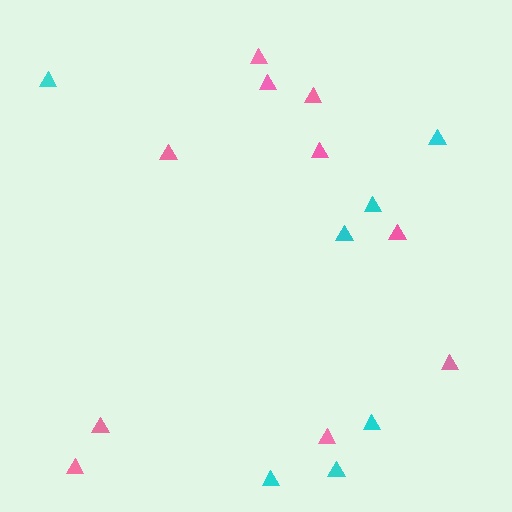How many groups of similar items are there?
There are 2 groups: one group of pink triangles (10) and one group of cyan triangles (7).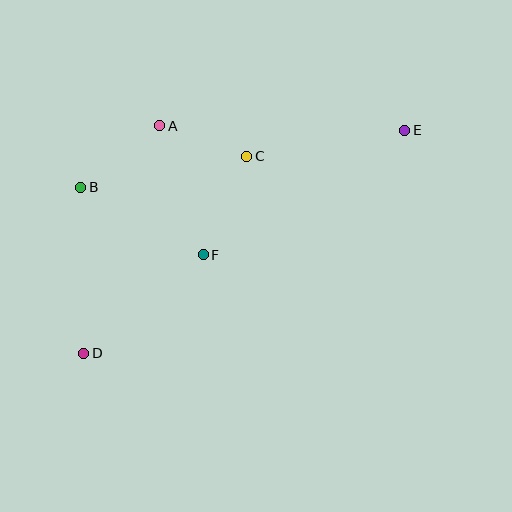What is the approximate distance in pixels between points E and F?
The distance between E and F is approximately 237 pixels.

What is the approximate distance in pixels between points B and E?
The distance between B and E is approximately 329 pixels.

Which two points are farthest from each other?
Points D and E are farthest from each other.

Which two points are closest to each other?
Points A and C are closest to each other.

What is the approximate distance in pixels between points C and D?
The distance between C and D is approximately 256 pixels.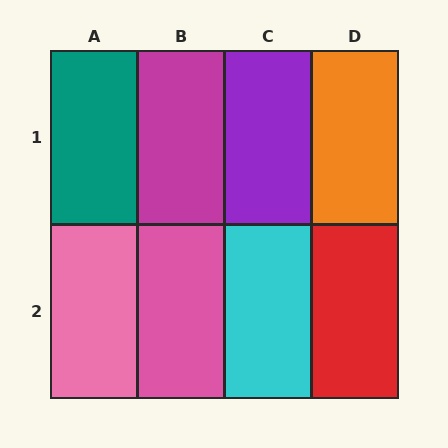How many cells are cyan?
1 cell is cyan.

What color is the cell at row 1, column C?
Purple.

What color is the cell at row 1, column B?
Magenta.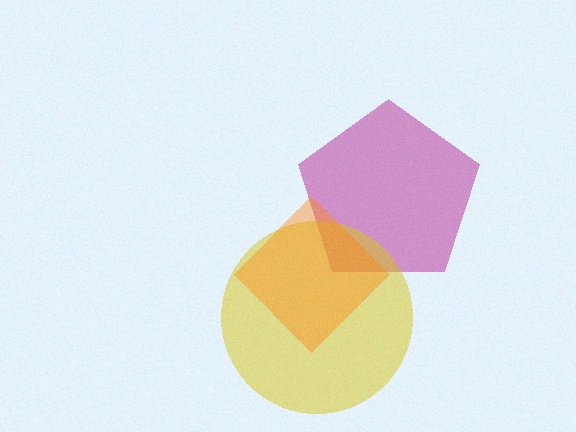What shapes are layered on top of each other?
The layered shapes are: a magenta pentagon, a yellow circle, an orange diamond.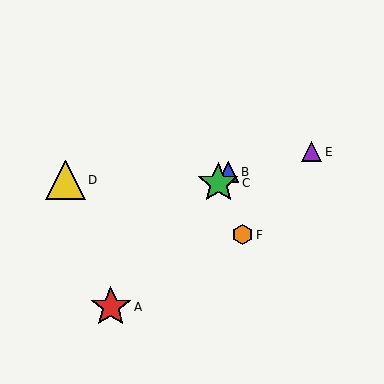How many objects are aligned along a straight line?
3 objects (A, B, C) are aligned along a straight line.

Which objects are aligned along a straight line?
Objects A, B, C are aligned along a straight line.